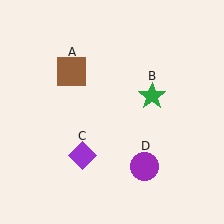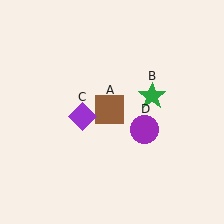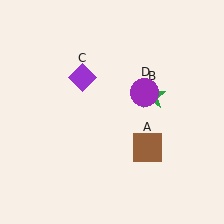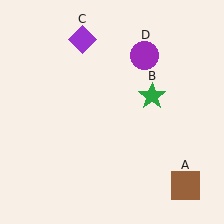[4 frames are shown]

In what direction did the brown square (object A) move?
The brown square (object A) moved down and to the right.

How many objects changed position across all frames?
3 objects changed position: brown square (object A), purple diamond (object C), purple circle (object D).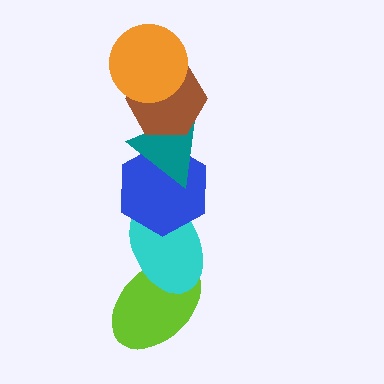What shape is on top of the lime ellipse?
The cyan ellipse is on top of the lime ellipse.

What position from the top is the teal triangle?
The teal triangle is 3rd from the top.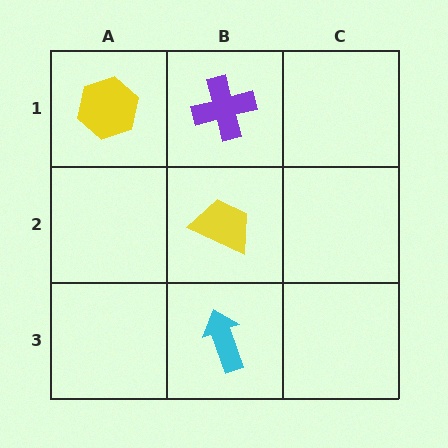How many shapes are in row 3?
1 shape.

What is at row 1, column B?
A purple cross.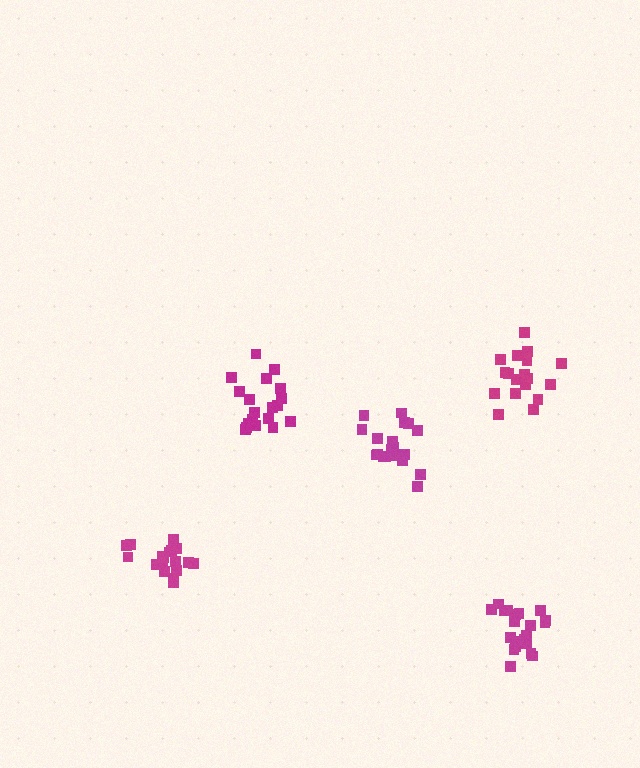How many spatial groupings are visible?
There are 5 spatial groupings.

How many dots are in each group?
Group 1: 18 dots, Group 2: 19 dots, Group 3: 21 dots, Group 4: 19 dots, Group 5: 18 dots (95 total).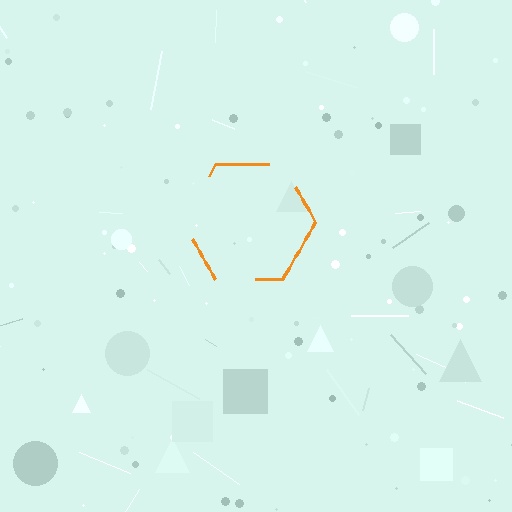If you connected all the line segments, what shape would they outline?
They would outline a hexagon.